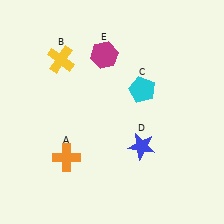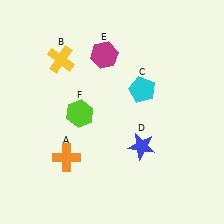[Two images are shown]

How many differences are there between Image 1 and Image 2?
There is 1 difference between the two images.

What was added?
A lime hexagon (F) was added in Image 2.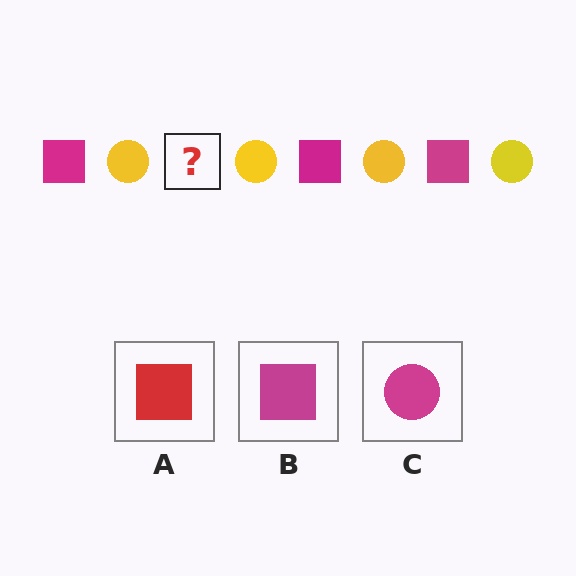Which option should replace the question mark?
Option B.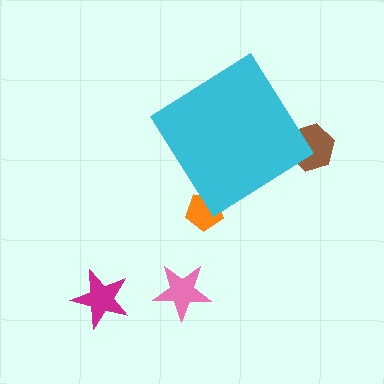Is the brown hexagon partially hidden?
Yes, the brown hexagon is partially hidden behind the cyan diamond.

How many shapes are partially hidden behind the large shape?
2 shapes are partially hidden.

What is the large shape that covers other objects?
A cyan diamond.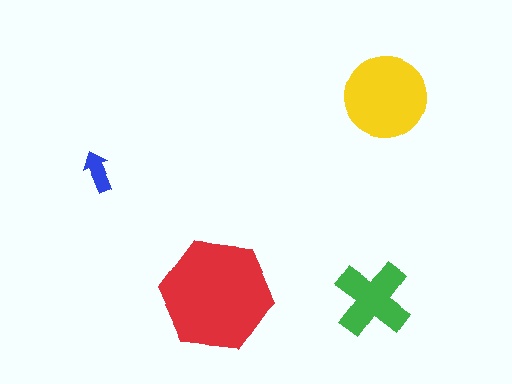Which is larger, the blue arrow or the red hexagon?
The red hexagon.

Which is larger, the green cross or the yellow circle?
The yellow circle.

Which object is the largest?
The red hexagon.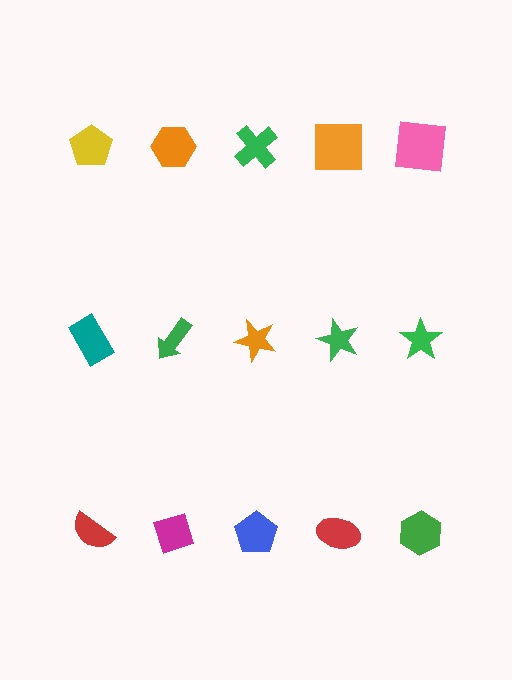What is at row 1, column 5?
A pink square.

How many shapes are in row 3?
5 shapes.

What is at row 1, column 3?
A green cross.